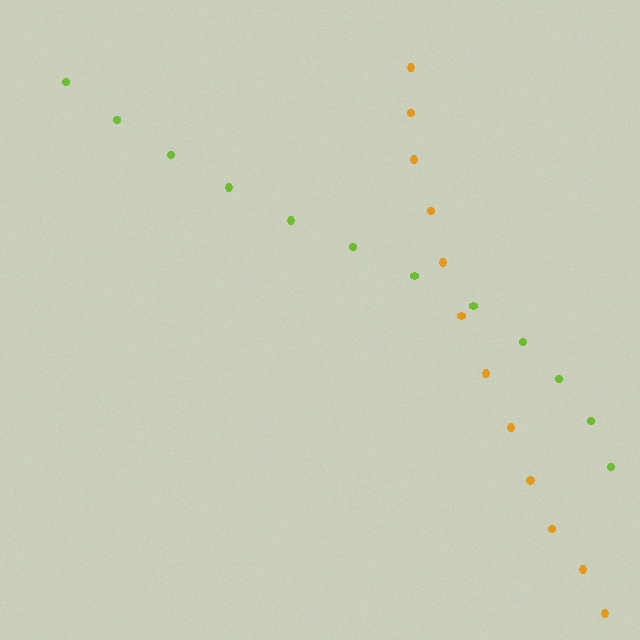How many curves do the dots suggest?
There are 2 distinct paths.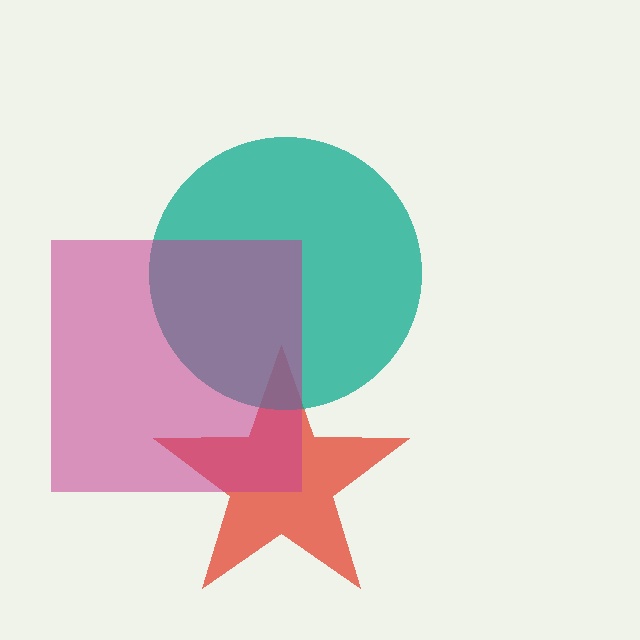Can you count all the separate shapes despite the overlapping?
Yes, there are 3 separate shapes.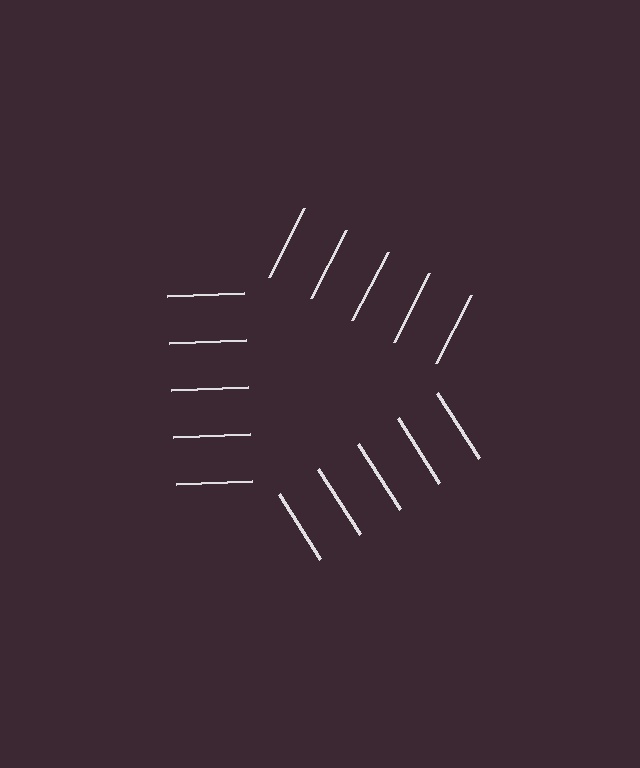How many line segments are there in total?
15 — 5 along each of the 3 edges.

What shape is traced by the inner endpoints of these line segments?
An illusory triangle — the line segments terminate on its edges but no continuous stroke is drawn.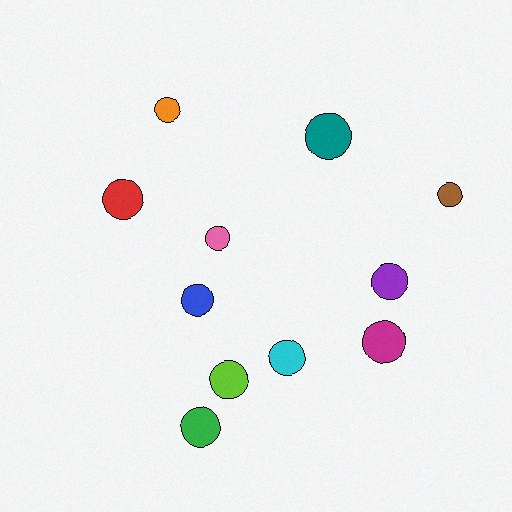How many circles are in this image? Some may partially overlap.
There are 11 circles.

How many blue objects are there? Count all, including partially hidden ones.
There is 1 blue object.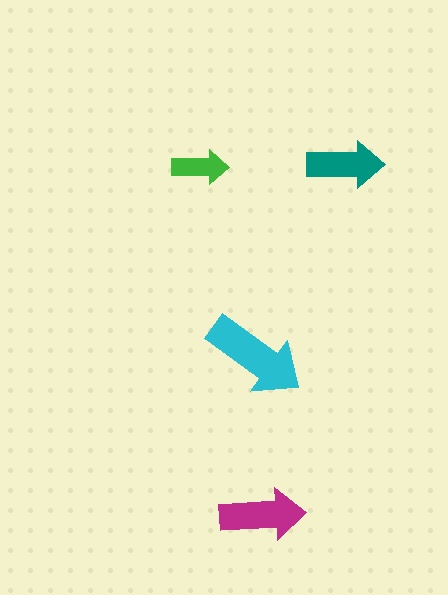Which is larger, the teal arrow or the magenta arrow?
The magenta one.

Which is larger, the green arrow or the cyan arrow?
The cyan one.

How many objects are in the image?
There are 4 objects in the image.